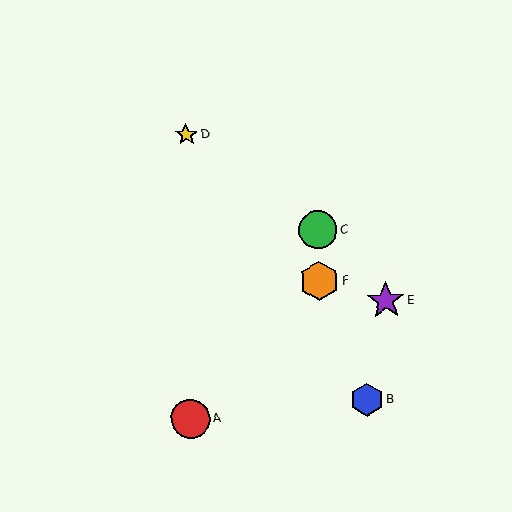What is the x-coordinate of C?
Object C is at x≈318.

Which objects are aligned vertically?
Objects C, F are aligned vertically.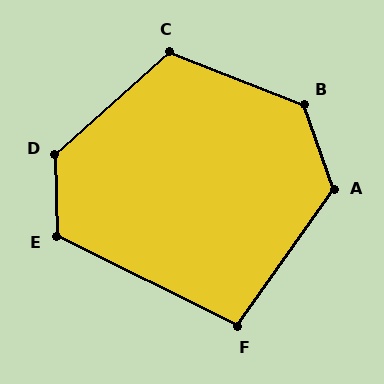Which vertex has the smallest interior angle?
F, at approximately 99 degrees.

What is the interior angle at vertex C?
Approximately 117 degrees (obtuse).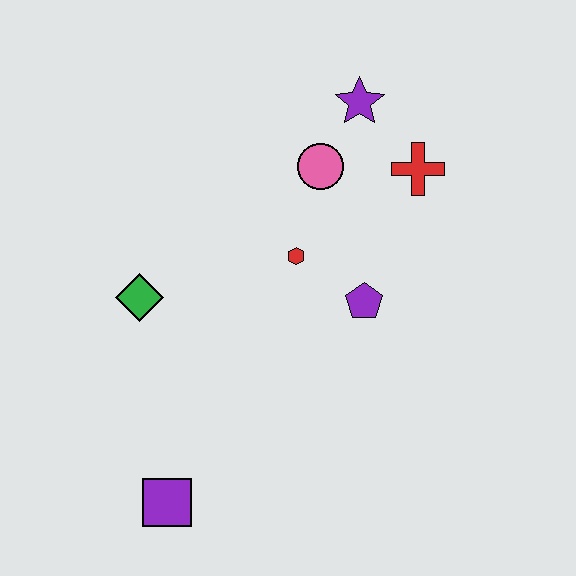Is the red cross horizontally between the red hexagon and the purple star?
No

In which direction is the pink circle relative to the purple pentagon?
The pink circle is above the purple pentagon.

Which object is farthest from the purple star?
The purple square is farthest from the purple star.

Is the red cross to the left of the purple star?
No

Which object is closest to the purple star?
The pink circle is closest to the purple star.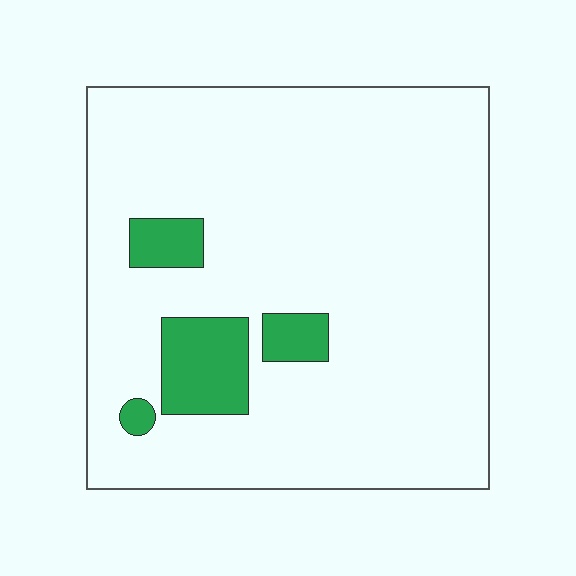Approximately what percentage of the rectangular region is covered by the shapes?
Approximately 10%.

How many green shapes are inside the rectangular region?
4.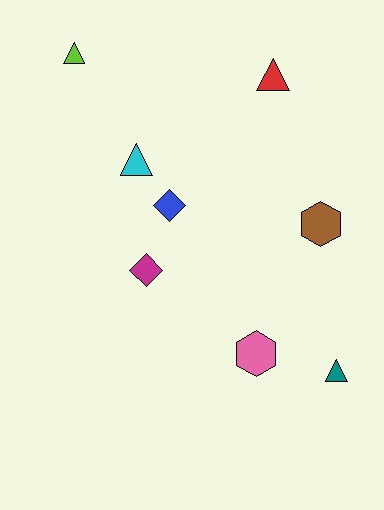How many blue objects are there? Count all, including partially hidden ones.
There is 1 blue object.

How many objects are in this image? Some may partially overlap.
There are 8 objects.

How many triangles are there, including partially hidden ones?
There are 4 triangles.